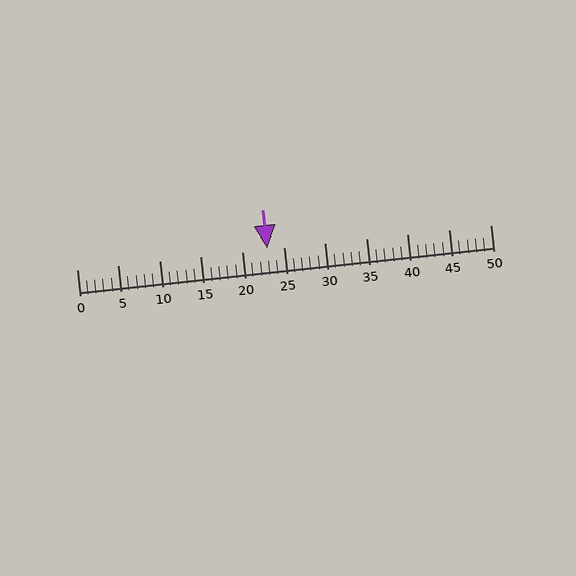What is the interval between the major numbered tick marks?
The major tick marks are spaced 5 units apart.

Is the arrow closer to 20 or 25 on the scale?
The arrow is closer to 25.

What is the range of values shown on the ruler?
The ruler shows values from 0 to 50.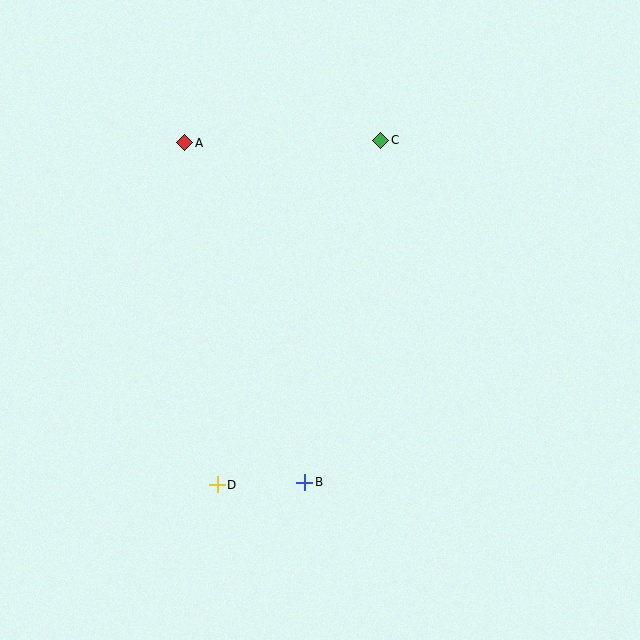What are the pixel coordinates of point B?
Point B is at (305, 482).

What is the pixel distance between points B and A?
The distance between B and A is 360 pixels.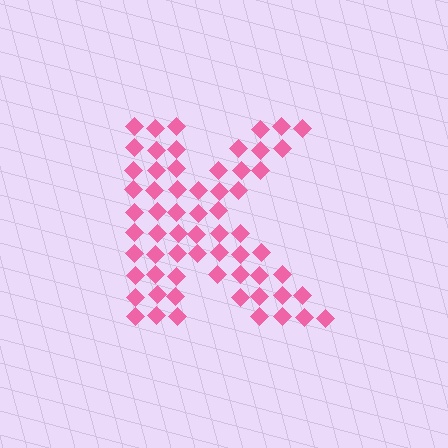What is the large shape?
The large shape is the letter K.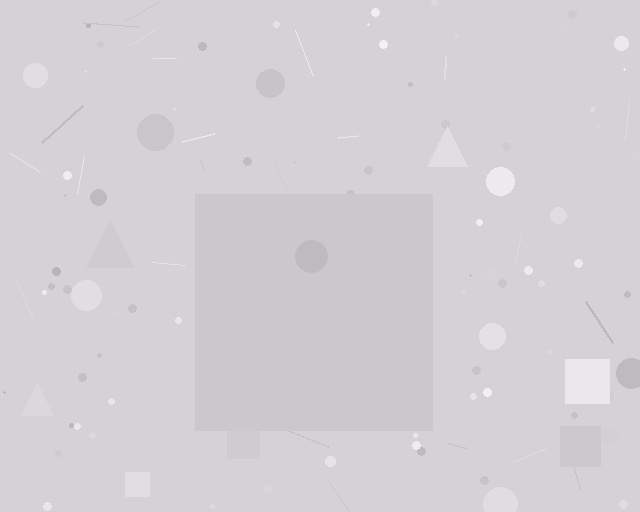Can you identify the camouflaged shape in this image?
The camouflaged shape is a square.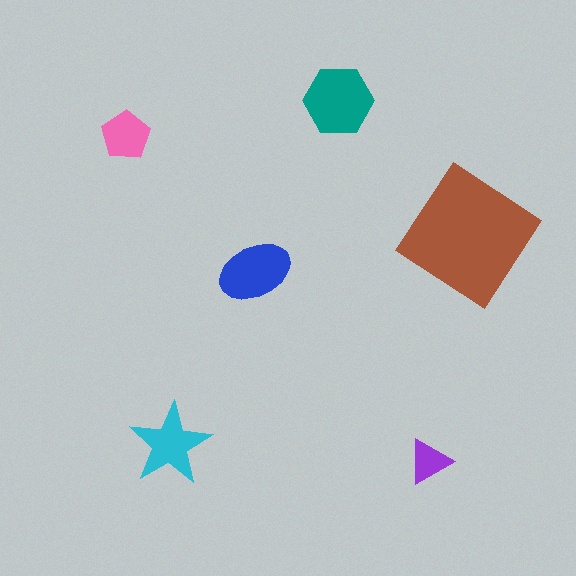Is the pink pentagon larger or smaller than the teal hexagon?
Smaller.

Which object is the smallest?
The purple triangle.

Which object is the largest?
The brown diamond.